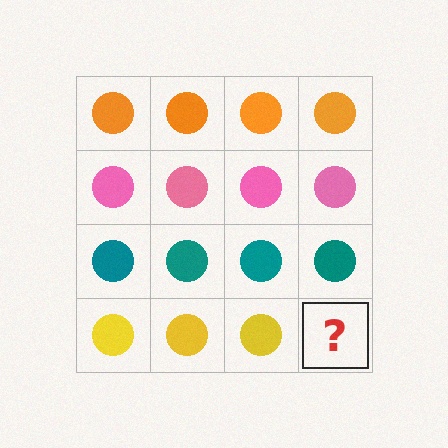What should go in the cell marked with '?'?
The missing cell should contain a yellow circle.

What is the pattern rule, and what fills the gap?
The rule is that each row has a consistent color. The gap should be filled with a yellow circle.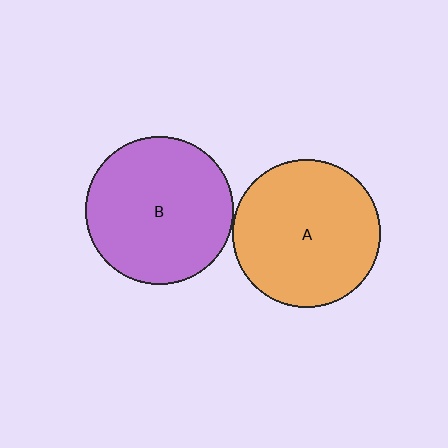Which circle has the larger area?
Circle B (purple).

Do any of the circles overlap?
No, none of the circles overlap.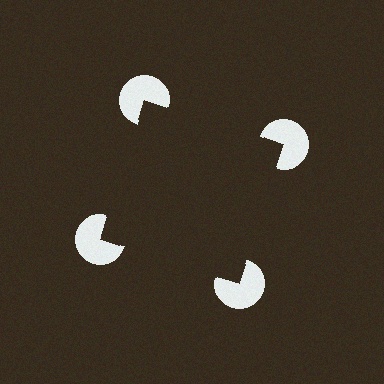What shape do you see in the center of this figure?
An illusory square — its edges are inferred from the aligned wedge cuts in the pac-man discs, not physically drawn.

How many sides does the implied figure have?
4 sides.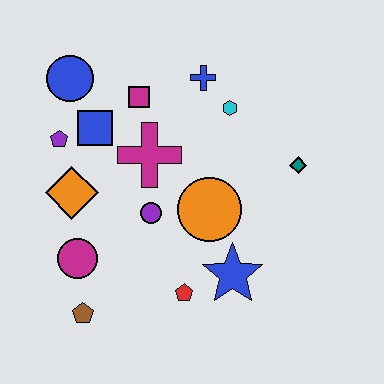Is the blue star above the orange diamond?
No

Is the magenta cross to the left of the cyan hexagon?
Yes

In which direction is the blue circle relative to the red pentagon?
The blue circle is above the red pentagon.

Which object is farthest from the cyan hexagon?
The brown pentagon is farthest from the cyan hexagon.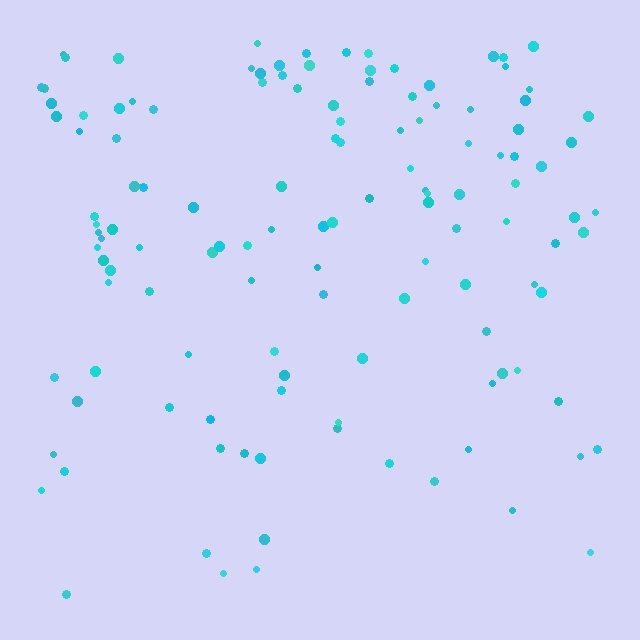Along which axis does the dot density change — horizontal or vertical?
Vertical.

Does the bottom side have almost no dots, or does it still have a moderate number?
Still a moderate number, just noticeably fewer than the top.